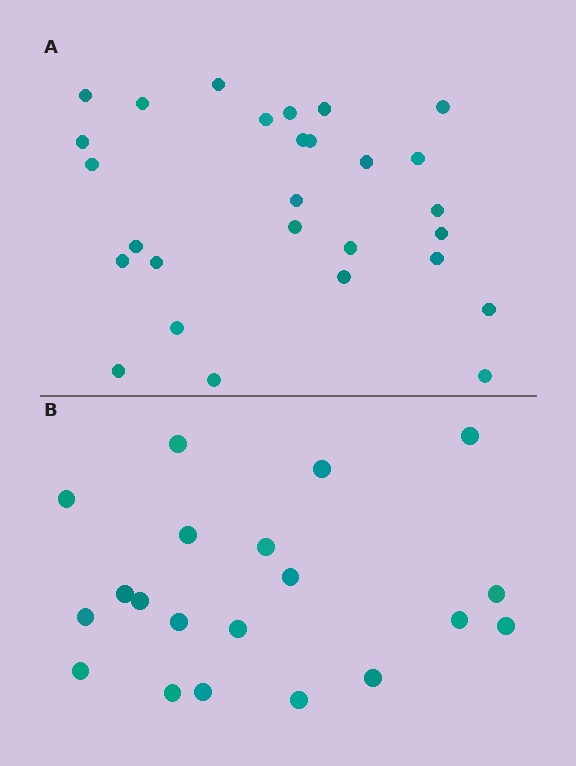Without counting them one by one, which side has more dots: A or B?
Region A (the top region) has more dots.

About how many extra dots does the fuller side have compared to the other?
Region A has roughly 8 or so more dots than region B.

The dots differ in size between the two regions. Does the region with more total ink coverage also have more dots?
No. Region B has more total ink coverage because its dots are larger, but region A actually contains more individual dots. Total area can be misleading — the number of items is what matters here.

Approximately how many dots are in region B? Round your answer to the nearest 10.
About 20 dots.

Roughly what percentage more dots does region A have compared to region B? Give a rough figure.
About 40% more.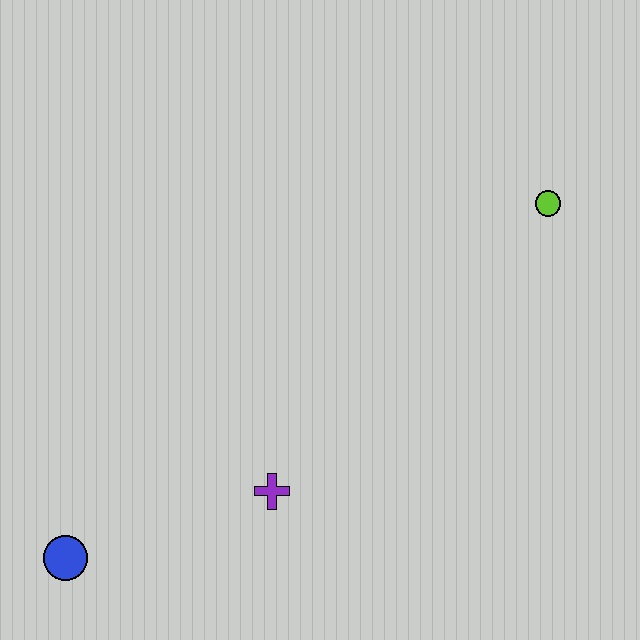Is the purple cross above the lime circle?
No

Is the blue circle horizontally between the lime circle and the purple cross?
No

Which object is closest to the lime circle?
The purple cross is closest to the lime circle.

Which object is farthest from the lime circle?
The blue circle is farthest from the lime circle.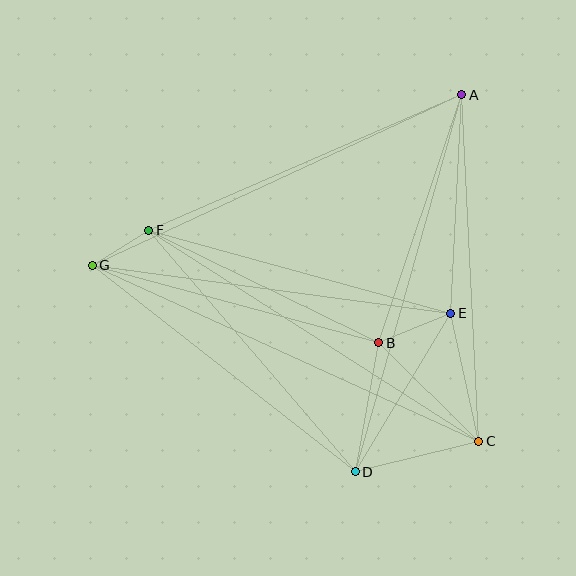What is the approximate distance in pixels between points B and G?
The distance between B and G is approximately 297 pixels.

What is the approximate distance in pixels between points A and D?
The distance between A and D is approximately 392 pixels.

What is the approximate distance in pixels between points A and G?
The distance between A and G is approximately 407 pixels.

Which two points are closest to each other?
Points F and G are closest to each other.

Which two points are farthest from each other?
Points C and G are farthest from each other.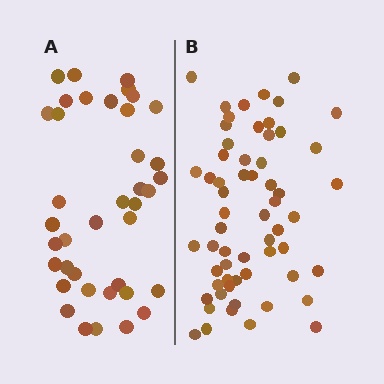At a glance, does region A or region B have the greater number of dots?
Region B (the right region) has more dots.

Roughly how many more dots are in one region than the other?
Region B has approximately 20 more dots than region A.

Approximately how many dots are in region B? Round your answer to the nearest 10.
About 60 dots.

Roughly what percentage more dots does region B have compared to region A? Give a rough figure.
About 55% more.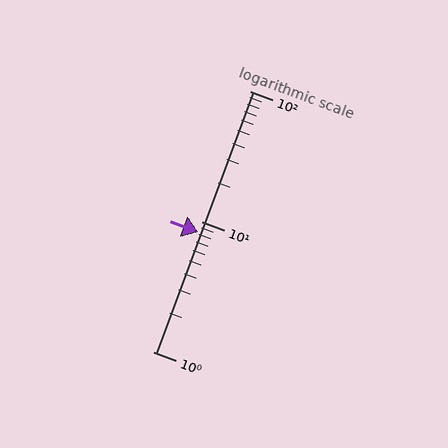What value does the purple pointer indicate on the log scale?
The pointer indicates approximately 8.2.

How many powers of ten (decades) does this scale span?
The scale spans 2 decades, from 1 to 100.